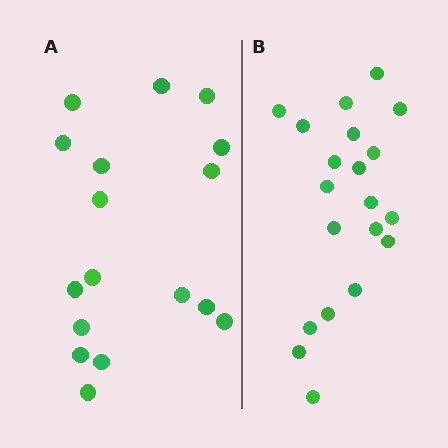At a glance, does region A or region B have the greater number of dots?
Region B (the right region) has more dots.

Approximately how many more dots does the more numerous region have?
Region B has just a few more — roughly 2 or 3 more dots than region A.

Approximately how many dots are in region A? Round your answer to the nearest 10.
About 20 dots. (The exact count is 17, which rounds to 20.)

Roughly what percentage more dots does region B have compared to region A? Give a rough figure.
About 20% more.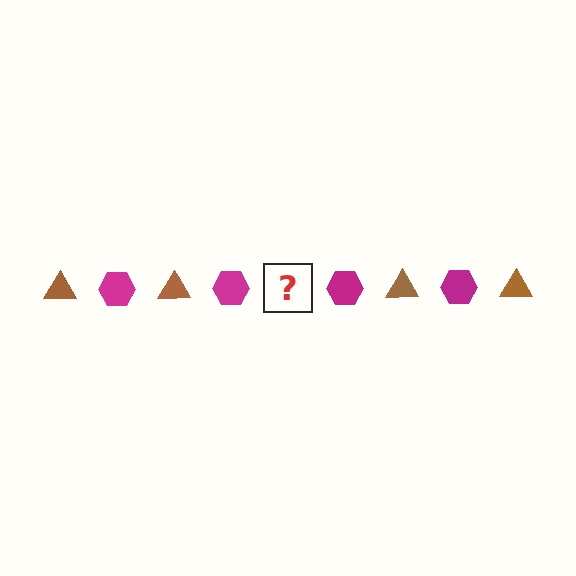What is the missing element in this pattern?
The missing element is a brown triangle.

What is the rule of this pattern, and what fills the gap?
The rule is that the pattern alternates between brown triangle and magenta hexagon. The gap should be filled with a brown triangle.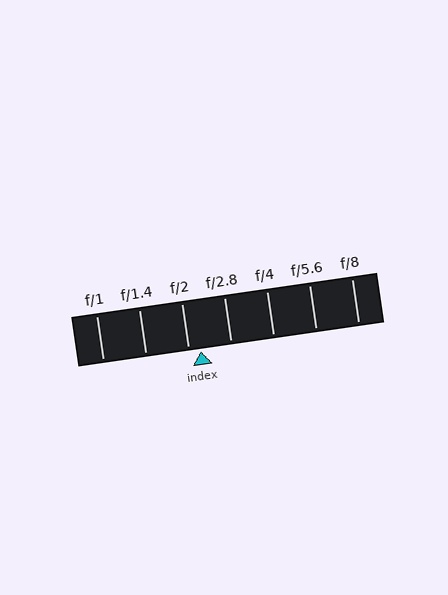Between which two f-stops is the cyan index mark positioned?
The index mark is between f/2 and f/2.8.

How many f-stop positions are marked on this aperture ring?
There are 7 f-stop positions marked.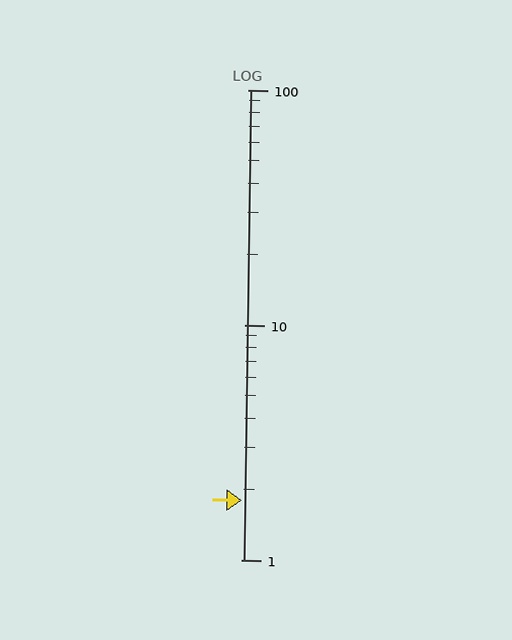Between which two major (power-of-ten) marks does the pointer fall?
The pointer is between 1 and 10.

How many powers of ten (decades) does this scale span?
The scale spans 2 decades, from 1 to 100.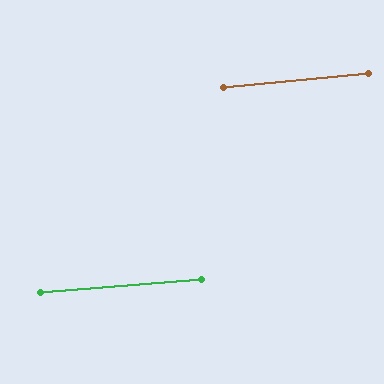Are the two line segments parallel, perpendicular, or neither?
Parallel — their directions differ by only 0.8°.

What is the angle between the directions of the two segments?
Approximately 1 degree.